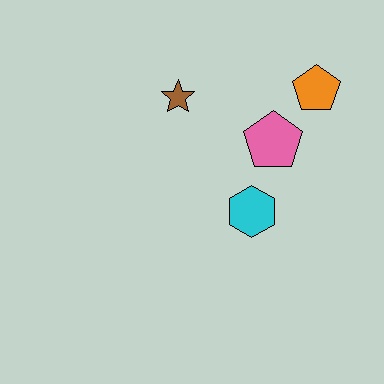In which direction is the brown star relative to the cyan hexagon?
The brown star is above the cyan hexagon.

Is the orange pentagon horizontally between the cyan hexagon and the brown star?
No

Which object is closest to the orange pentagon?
The pink pentagon is closest to the orange pentagon.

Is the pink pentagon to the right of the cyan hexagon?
Yes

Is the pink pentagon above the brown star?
No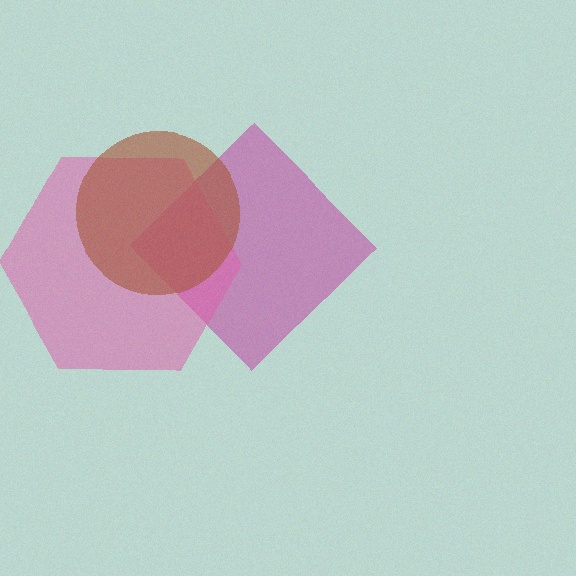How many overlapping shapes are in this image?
There are 3 overlapping shapes in the image.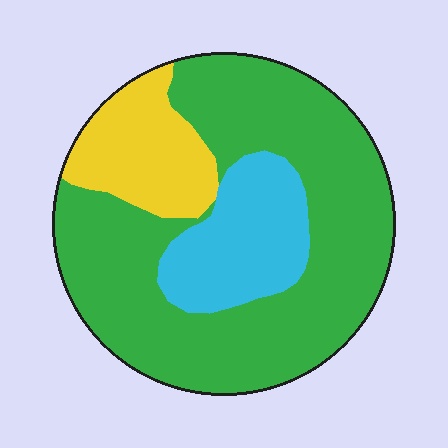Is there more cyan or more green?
Green.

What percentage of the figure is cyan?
Cyan takes up between a sixth and a third of the figure.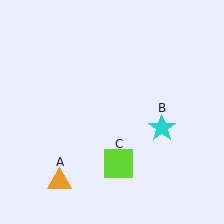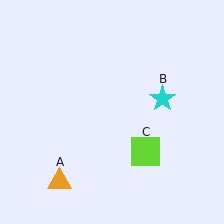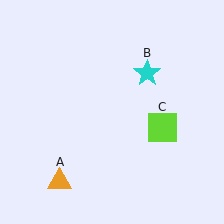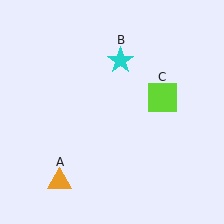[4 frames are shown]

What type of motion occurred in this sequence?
The cyan star (object B), lime square (object C) rotated counterclockwise around the center of the scene.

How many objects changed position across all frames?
2 objects changed position: cyan star (object B), lime square (object C).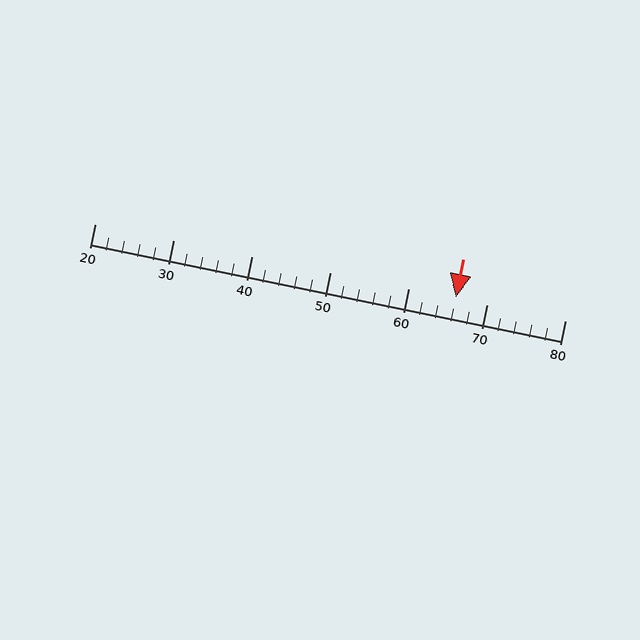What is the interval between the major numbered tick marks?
The major tick marks are spaced 10 units apart.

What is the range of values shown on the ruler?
The ruler shows values from 20 to 80.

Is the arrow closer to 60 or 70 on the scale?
The arrow is closer to 70.